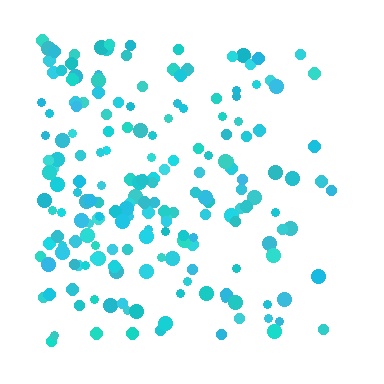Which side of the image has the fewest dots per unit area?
The right.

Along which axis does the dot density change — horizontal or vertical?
Horizontal.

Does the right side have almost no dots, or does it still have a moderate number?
Still a moderate number, just noticeably fewer than the left.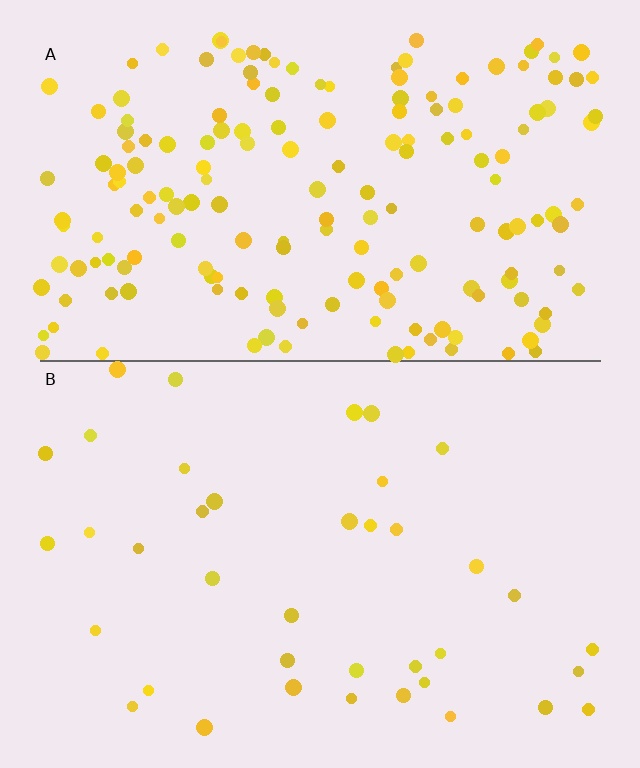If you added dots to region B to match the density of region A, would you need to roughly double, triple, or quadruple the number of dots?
Approximately quadruple.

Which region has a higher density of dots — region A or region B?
A (the top).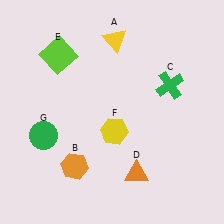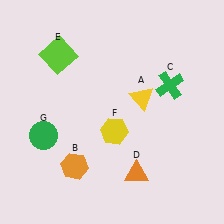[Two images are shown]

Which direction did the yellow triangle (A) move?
The yellow triangle (A) moved down.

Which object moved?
The yellow triangle (A) moved down.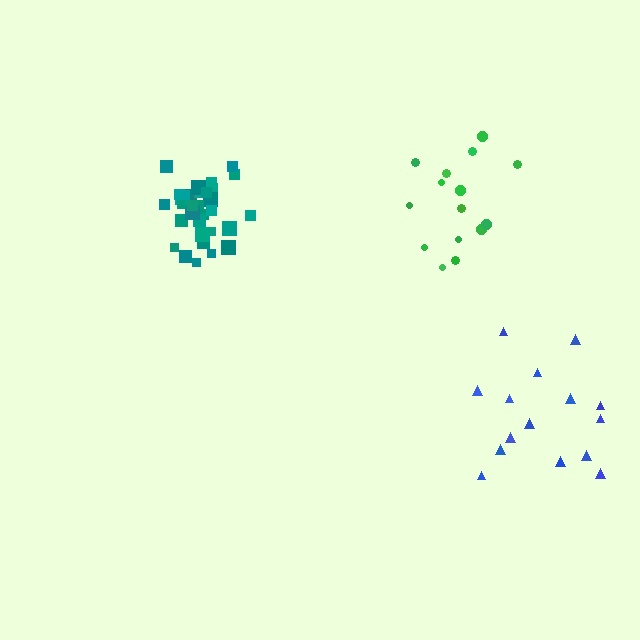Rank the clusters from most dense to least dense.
teal, blue, green.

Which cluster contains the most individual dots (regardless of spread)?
Teal (32).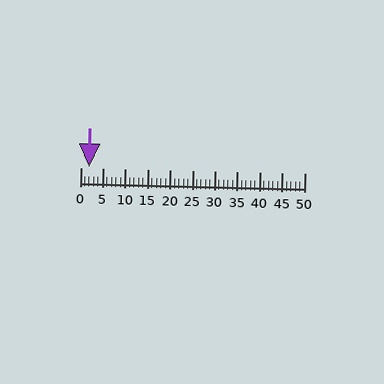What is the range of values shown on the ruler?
The ruler shows values from 0 to 50.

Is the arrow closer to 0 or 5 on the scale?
The arrow is closer to 0.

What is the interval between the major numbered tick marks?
The major tick marks are spaced 5 units apart.